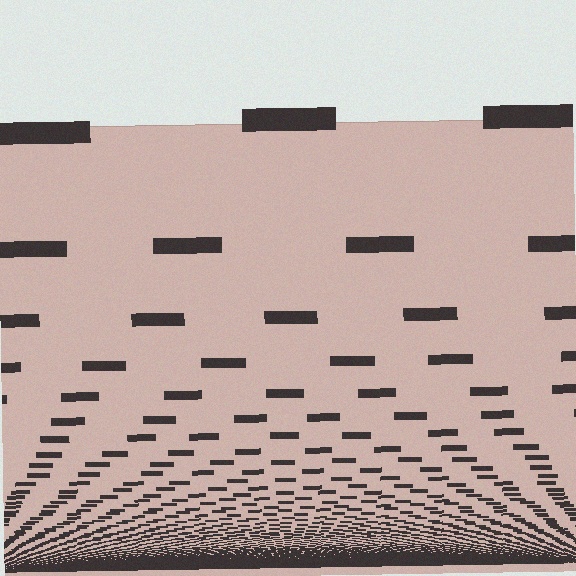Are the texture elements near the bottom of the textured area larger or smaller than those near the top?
Smaller. The gradient is inverted — elements near the bottom are smaller and denser.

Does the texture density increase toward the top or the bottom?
Density increases toward the bottom.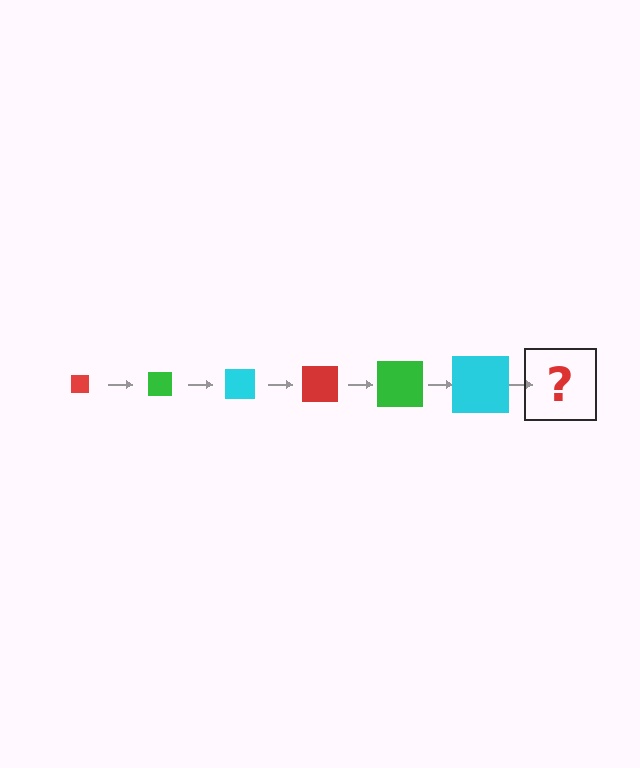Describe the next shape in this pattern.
It should be a red square, larger than the previous one.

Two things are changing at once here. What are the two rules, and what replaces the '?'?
The two rules are that the square grows larger each step and the color cycles through red, green, and cyan. The '?' should be a red square, larger than the previous one.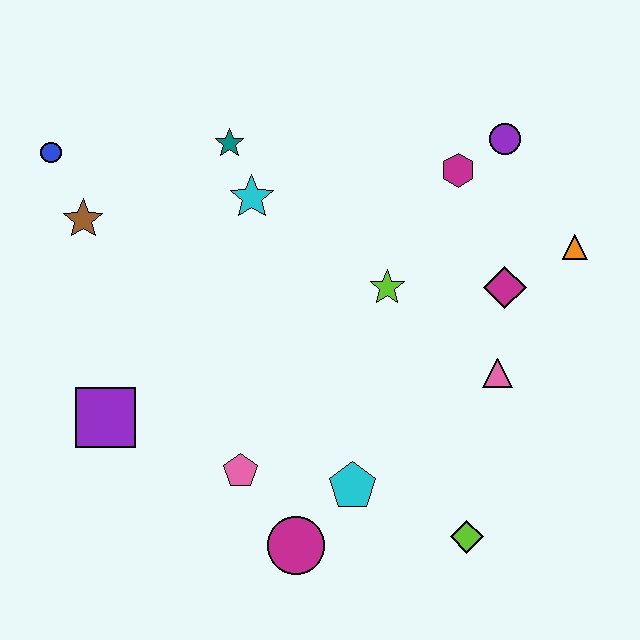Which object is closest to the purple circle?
The magenta hexagon is closest to the purple circle.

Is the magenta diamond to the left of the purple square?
No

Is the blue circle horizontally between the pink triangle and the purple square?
No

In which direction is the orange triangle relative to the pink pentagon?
The orange triangle is to the right of the pink pentagon.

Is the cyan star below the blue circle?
Yes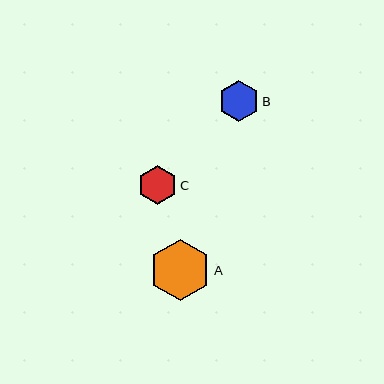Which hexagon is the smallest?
Hexagon C is the smallest with a size of approximately 39 pixels.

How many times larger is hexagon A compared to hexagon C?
Hexagon A is approximately 1.6 times the size of hexagon C.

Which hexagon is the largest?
Hexagon A is the largest with a size of approximately 61 pixels.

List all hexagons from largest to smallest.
From largest to smallest: A, B, C.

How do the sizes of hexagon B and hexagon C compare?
Hexagon B and hexagon C are approximately the same size.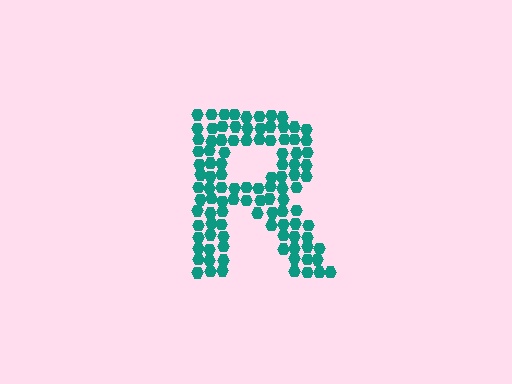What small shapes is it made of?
It is made of small hexagons.